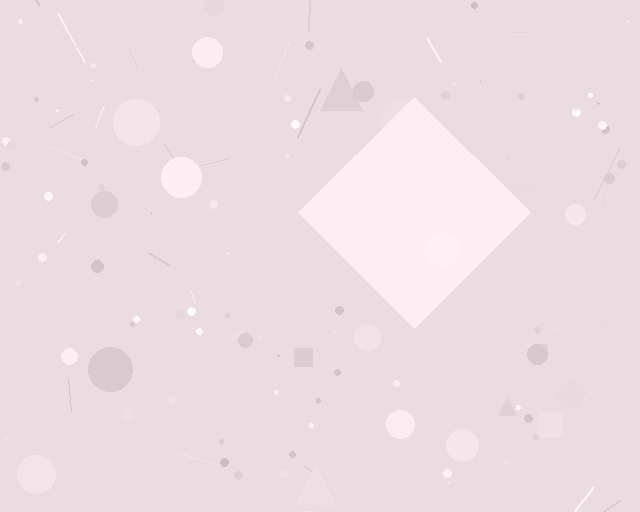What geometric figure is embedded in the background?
A diamond is embedded in the background.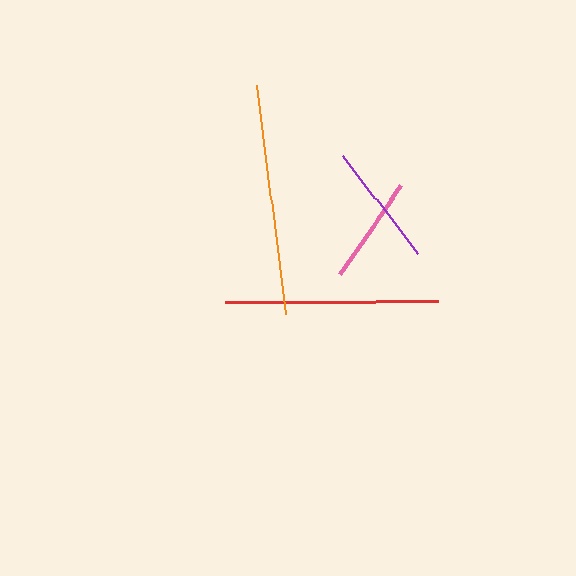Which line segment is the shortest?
The pink line is the shortest at approximately 108 pixels.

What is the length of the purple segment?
The purple segment is approximately 124 pixels long.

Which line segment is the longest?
The orange line is the longest at approximately 230 pixels.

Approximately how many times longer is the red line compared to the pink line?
The red line is approximately 2.0 times the length of the pink line.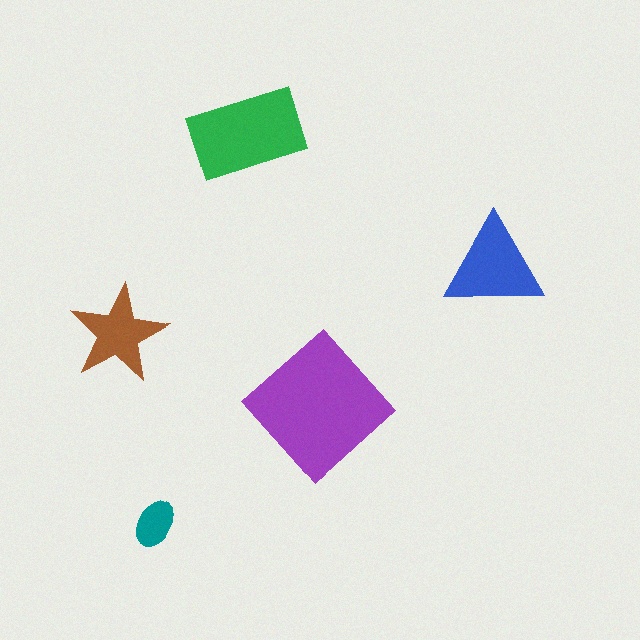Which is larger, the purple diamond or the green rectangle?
The purple diamond.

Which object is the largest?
The purple diamond.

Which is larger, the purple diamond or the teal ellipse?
The purple diamond.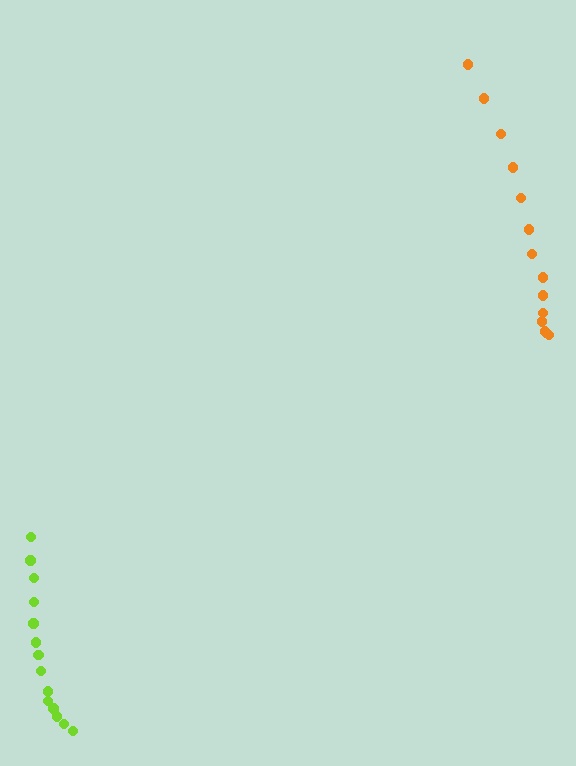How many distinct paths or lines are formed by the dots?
There are 2 distinct paths.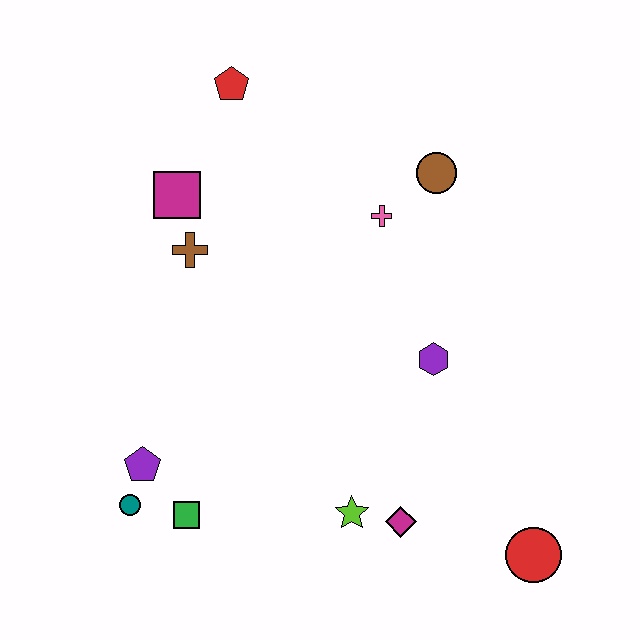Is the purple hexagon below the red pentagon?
Yes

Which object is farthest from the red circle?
The red pentagon is farthest from the red circle.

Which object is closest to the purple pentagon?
The teal circle is closest to the purple pentagon.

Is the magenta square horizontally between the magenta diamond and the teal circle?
Yes